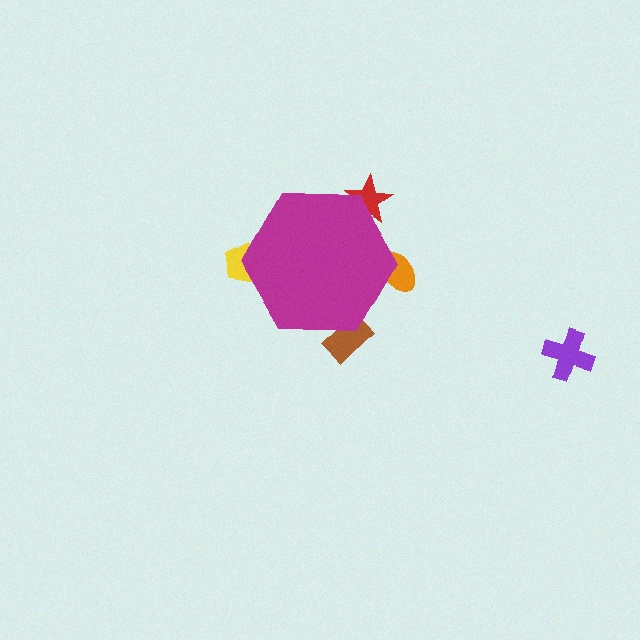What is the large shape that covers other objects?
A magenta hexagon.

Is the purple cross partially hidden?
No, the purple cross is fully visible.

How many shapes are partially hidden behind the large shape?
4 shapes are partially hidden.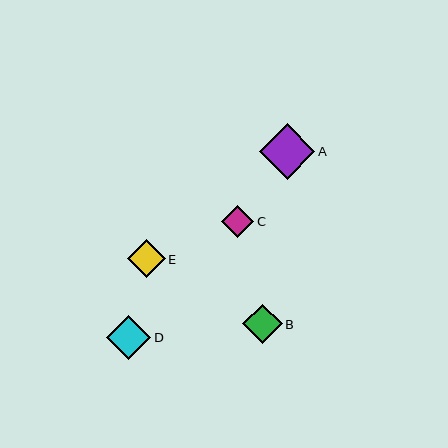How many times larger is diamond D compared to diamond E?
Diamond D is approximately 1.2 times the size of diamond E.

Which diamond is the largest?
Diamond A is the largest with a size of approximately 55 pixels.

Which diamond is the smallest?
Diamond C is the smallest with a size of approximately 32 pixels.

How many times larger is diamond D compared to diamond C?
Diamond D is approximately 1.4 times the size of diamond C.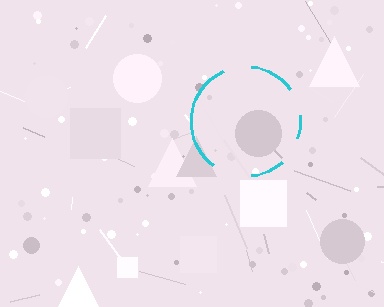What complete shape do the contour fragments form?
The contour fragments form a circle.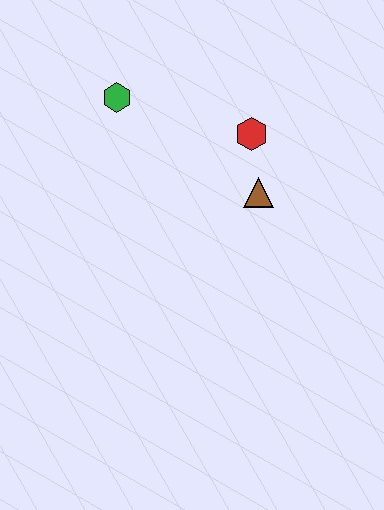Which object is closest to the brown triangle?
The red hexagon is closest to the brown triangle.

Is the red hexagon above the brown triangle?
Yes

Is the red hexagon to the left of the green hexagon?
No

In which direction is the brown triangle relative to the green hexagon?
The brown triangle is to the right of the green hexagon.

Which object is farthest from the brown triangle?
The green hexagon is farthest from the brown triangle.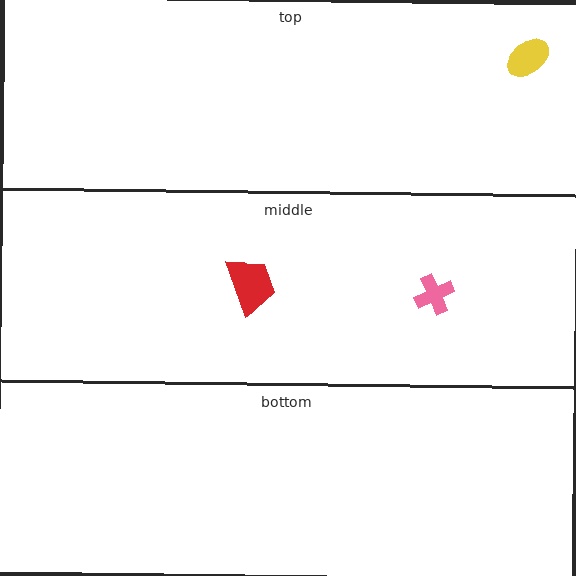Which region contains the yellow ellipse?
The top region.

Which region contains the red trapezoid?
The middle region.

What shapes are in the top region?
The yellow ellipse.